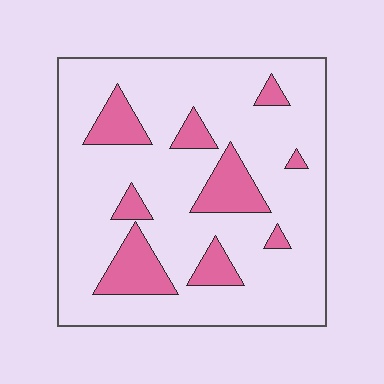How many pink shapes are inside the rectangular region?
9.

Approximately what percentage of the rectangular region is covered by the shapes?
Approximately 20%.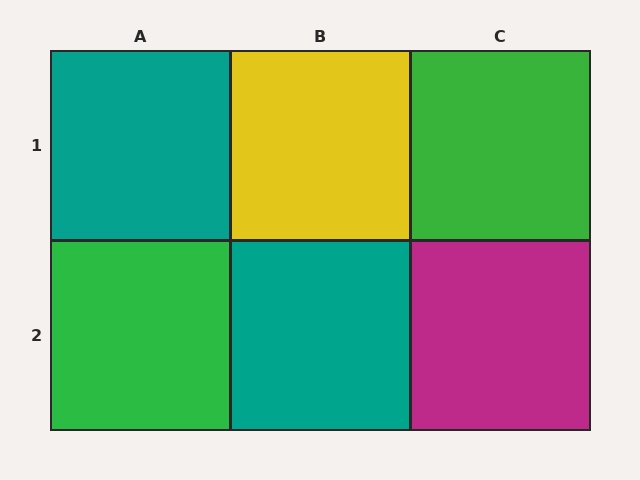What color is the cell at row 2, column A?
Green.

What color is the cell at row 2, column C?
Magenta.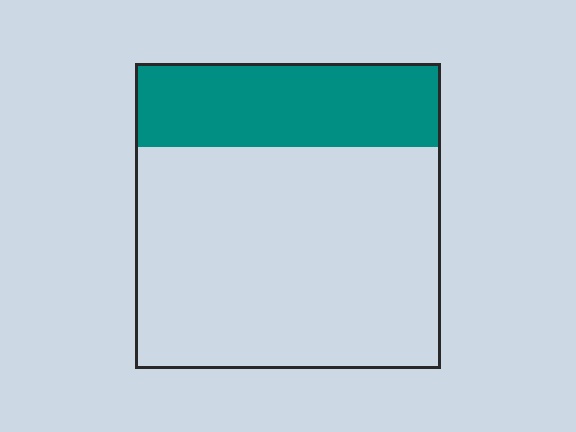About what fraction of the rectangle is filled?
About one quarter (1/4).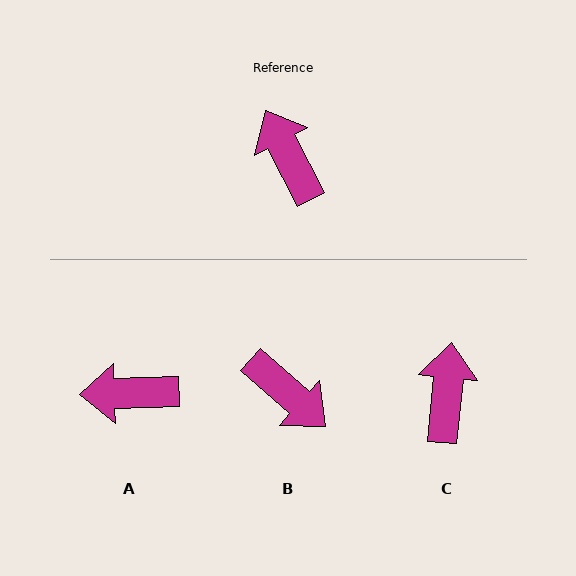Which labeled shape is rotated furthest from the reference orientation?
B, about 159 degrees away.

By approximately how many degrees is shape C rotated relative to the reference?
Approximately 33 degrees clockwise.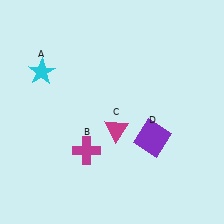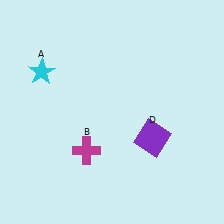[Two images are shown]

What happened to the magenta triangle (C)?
The magenta triangle (C) was removed in Image 2. It was in the bottom-right area of Image 1.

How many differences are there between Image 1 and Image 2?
There is 1 difference between the two images.